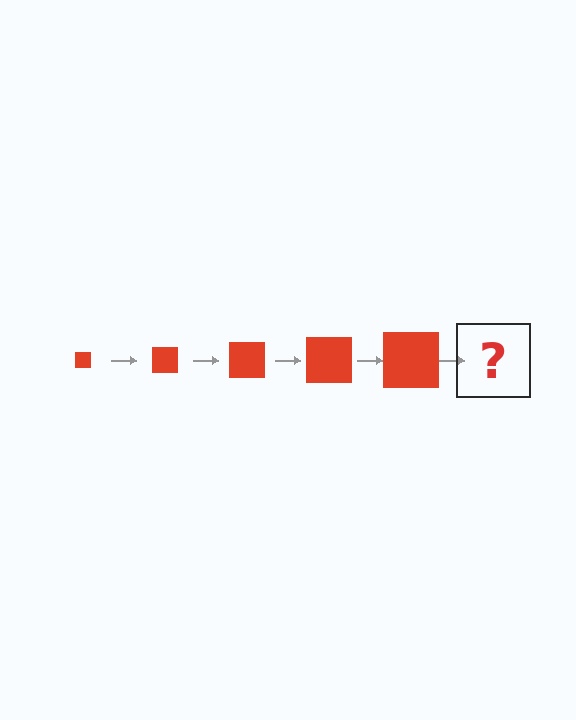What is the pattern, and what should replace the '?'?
The pattern is that the square gets progressively larger each step. The '?' should be a red square, larger than the previous one.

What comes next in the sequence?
The next element should be a red square, larger than the previous one.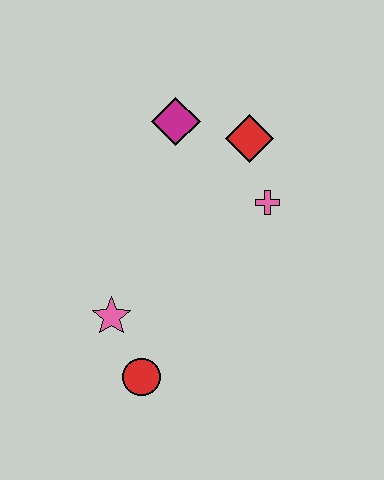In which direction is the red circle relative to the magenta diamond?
The red circle is below the magenta diamond.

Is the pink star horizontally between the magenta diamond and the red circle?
No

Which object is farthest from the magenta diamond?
The red circle is farthest from the magenta diamond.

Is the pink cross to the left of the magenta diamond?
No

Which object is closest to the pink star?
The red circle is closest to the pink star.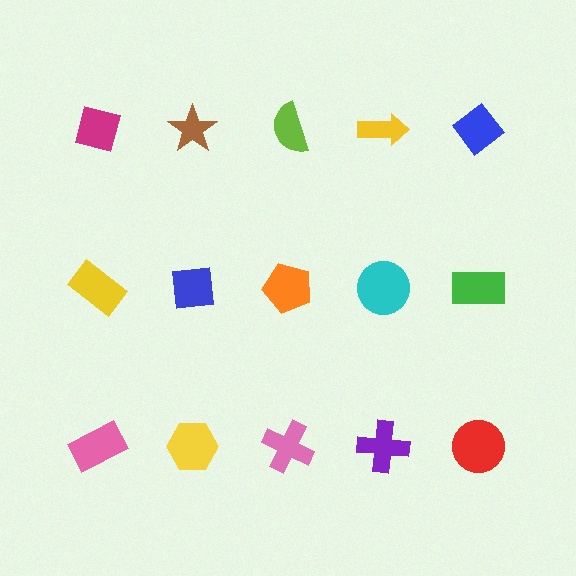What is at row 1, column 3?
A lime semicircle.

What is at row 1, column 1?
A magenta square.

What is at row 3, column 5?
A red circle.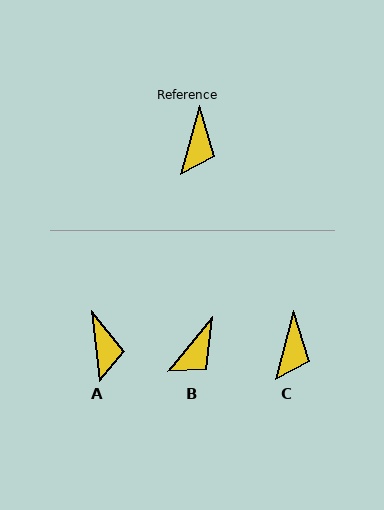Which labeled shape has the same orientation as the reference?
C.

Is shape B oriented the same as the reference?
No, it is off by about 24 degrees.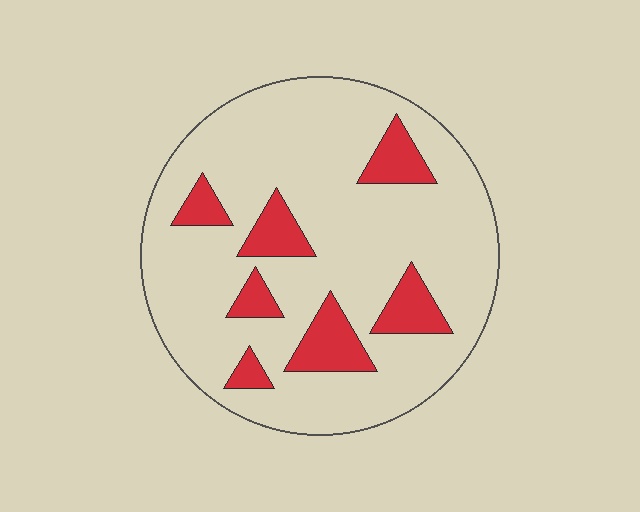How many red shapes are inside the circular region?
7.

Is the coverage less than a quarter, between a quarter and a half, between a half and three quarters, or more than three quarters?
Less than a quarter.